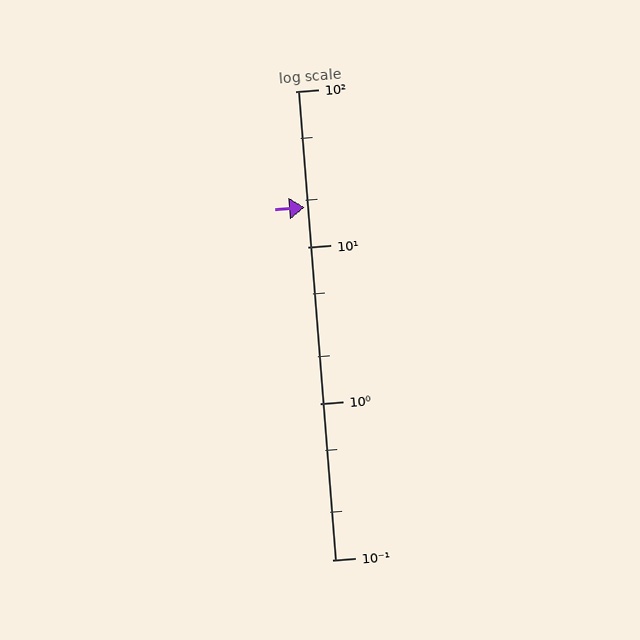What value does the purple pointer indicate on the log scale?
The pointer indicates approximately 18.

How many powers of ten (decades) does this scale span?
The scale spans 3 decades, from 0.1 to 100.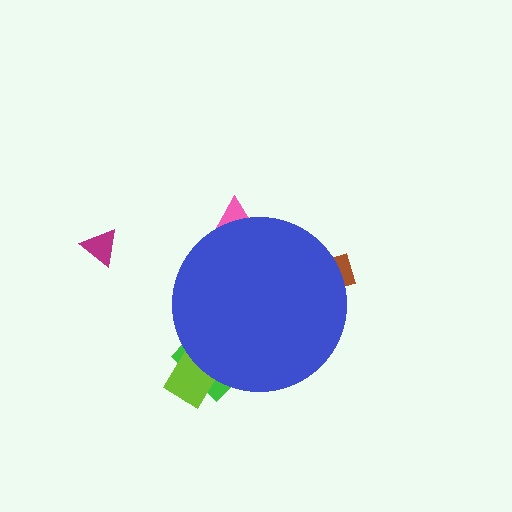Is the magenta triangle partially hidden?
No, the magenta triangle is fully visible.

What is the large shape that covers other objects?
A blue circle.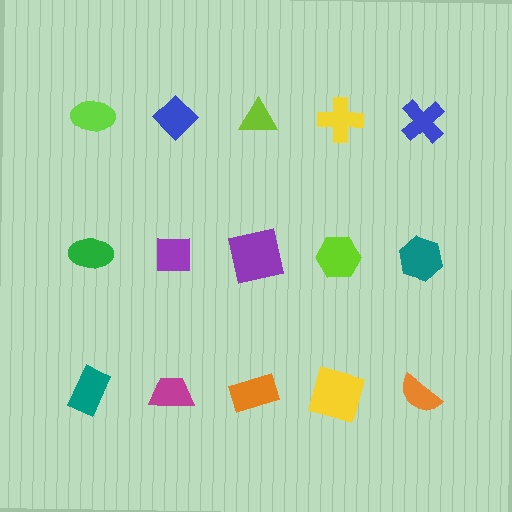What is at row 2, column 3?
A purple square.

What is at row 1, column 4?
A yellow cross.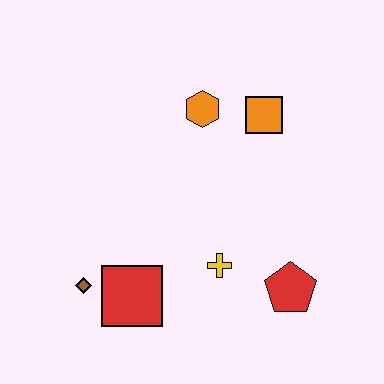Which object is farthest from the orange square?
The brown diamond is farthest from the orange square.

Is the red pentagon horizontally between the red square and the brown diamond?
No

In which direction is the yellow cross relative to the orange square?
The yellow cross is below the orange square.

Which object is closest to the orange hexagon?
The orange square is closest to the orange hexagon.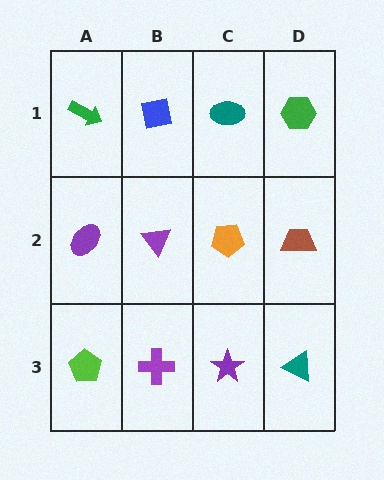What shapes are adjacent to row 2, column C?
A teal ellipse (row 1, column C), a purple star (row 3, column C), a purple triangle (row 2, column B), a brown trapezoid (row 2, column D).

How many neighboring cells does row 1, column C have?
3.